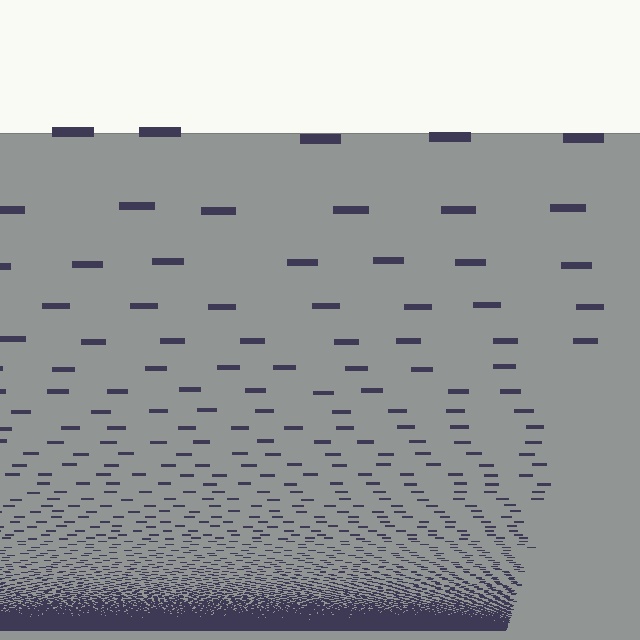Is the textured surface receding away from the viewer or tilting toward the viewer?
The surface appears to tilt toward the viewer. Texture elements get larger and sparser toward the top.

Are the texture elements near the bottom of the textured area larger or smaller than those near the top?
Smaller. The gradient is inverted — elements near the bottom are smaller and denser.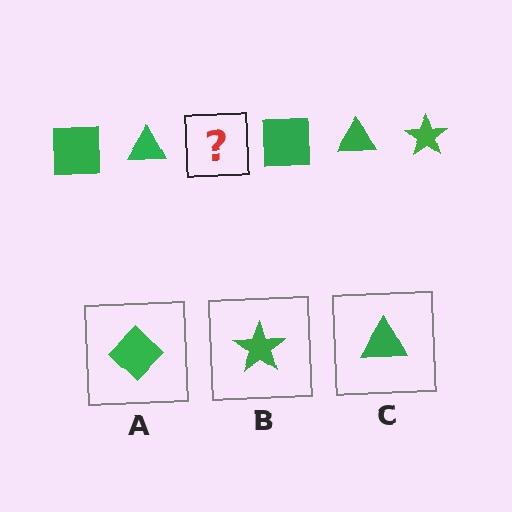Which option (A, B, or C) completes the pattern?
B.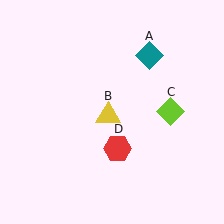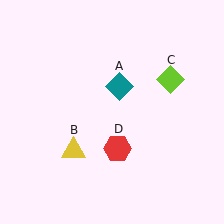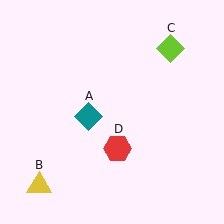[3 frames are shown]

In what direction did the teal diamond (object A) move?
The teal diamond (object A) moved down and to the left.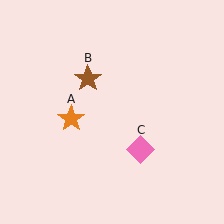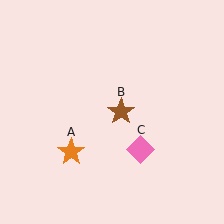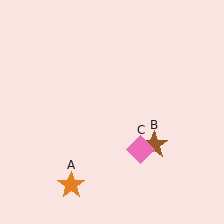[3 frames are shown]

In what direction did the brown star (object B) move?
The brown star (object B) moved down and to the right.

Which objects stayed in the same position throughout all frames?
Pink diamond (object C) remained stationary.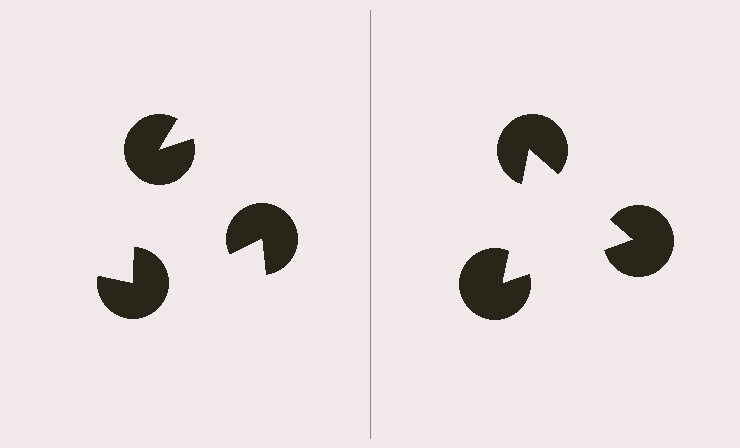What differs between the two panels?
The pac-man discs are positioned identically on both sides; only the wedge orientations differ. On the right they align to a triangle; on the left they are misaligned.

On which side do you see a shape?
An illusory triangle appears on the right side. On the left side the wedge cuts are rotated, so no coherent shape forms.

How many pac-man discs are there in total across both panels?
6 — 3 on each side.